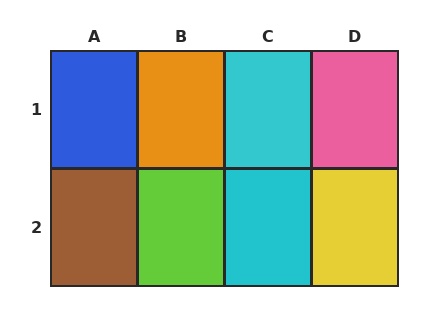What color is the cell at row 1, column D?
Pink.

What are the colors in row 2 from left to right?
Brown, lime, cyan, yellow.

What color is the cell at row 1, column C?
Cyan.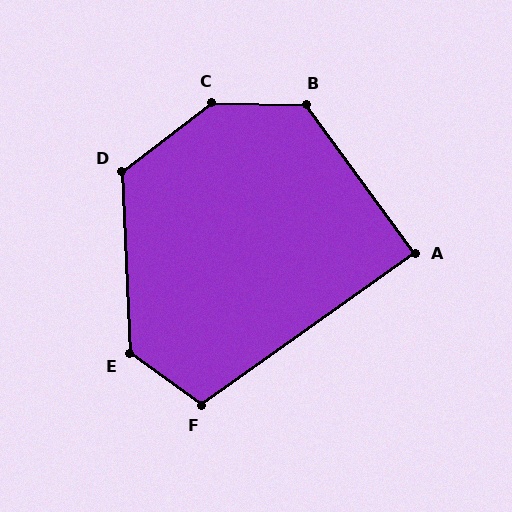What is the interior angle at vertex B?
Approximately 127 degrees (obtuse).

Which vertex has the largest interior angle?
C, at approximately 142 degrees.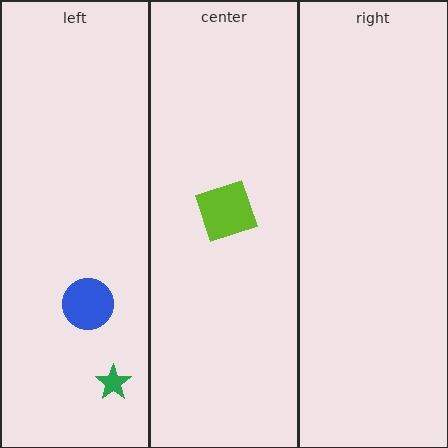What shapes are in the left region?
The green star, the blue circle.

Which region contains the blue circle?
The left region.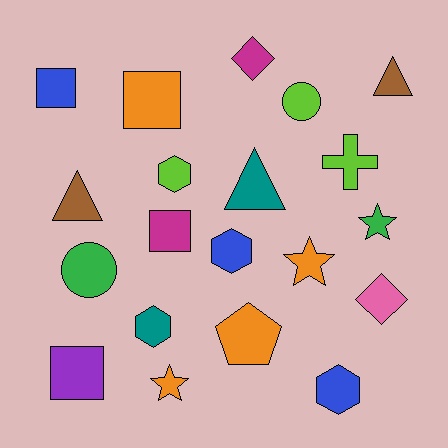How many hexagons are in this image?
There are 4 hexagons.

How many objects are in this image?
There are 20 objects.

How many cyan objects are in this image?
There are no cyan objects.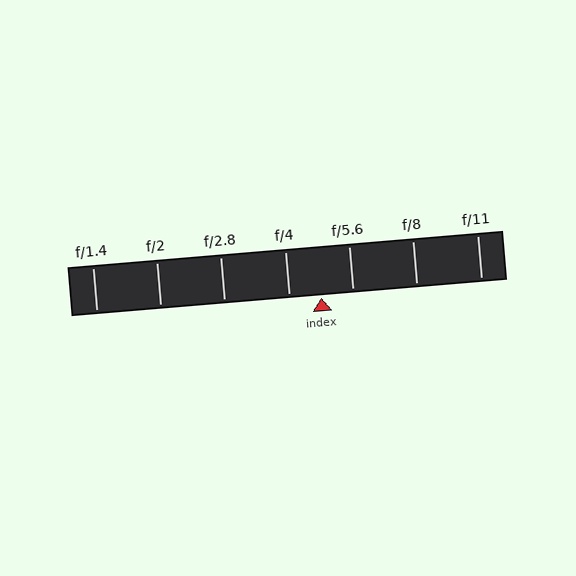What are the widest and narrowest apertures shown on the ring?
The widest aperture shown is f/1.4 and the narrowest is f/11.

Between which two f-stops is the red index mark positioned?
The index mark is between f/4 and f/5.6.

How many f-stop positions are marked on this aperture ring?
There are 7 f-stop positions marked.